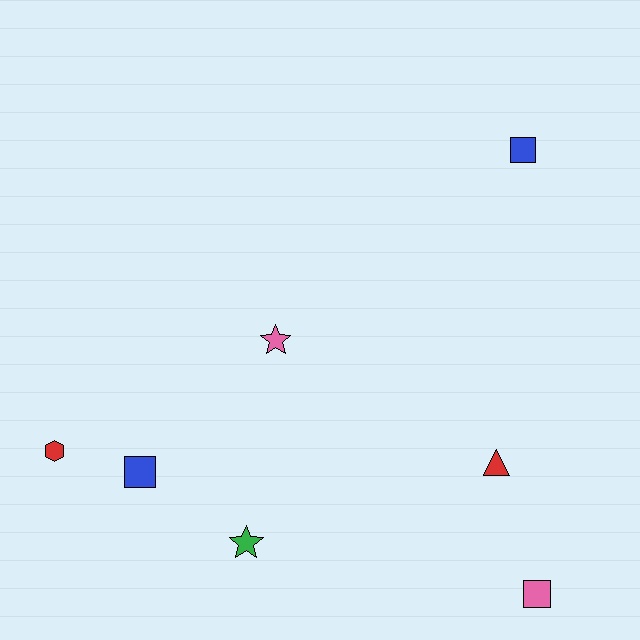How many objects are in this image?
There are 7 objects.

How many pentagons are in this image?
There are no pentagons.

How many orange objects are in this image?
There are no orange objects.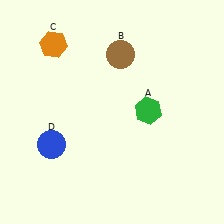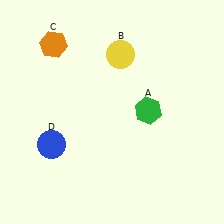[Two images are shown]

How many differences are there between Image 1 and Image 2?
There is 1 difference between the two images.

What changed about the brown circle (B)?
In Image 1, B is brown. In Image 2, it changed to yellow.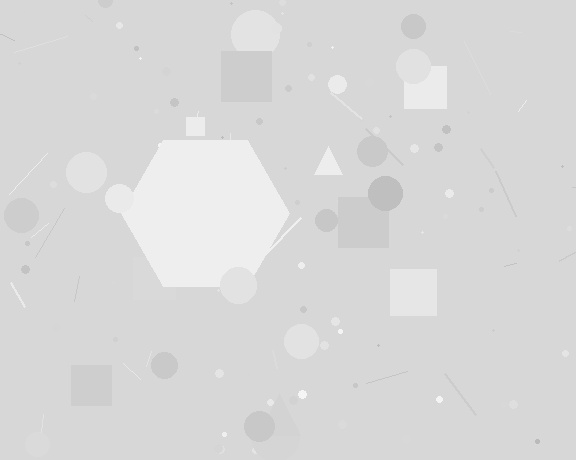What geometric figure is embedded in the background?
A hexagon is embedded in the background.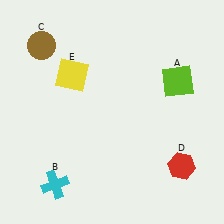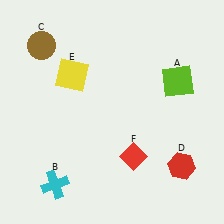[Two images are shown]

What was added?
A red diamond (F) was added in Image 2.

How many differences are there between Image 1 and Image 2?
There is 1 difference between the two images.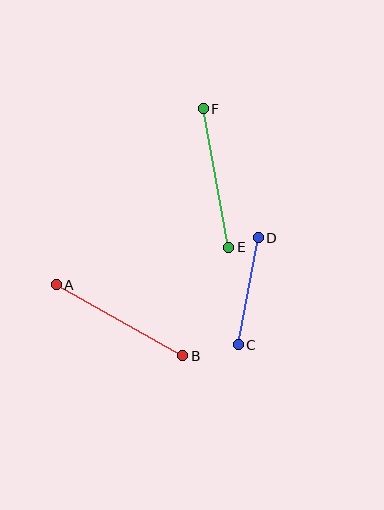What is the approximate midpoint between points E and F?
The midpoint is at approximately (216, 178) pixels.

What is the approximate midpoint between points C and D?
The midpoint is at approximately (248, 291) pixels.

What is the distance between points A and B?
The distance is approximately 145 pixels.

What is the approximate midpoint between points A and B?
The midpoint is at approximately (120, 320) pixels.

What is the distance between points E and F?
The distance is approximately 141 pixels.